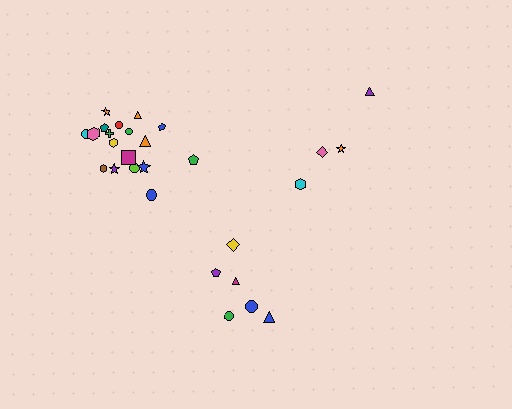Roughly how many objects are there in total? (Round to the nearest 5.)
Roughly 30 objects in total.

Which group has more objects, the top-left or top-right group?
The top-left group.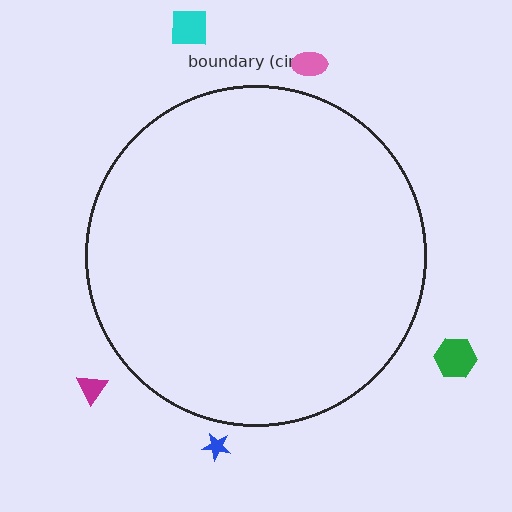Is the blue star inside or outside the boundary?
Outside.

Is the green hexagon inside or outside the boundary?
Outside.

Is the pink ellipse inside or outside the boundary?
Outside.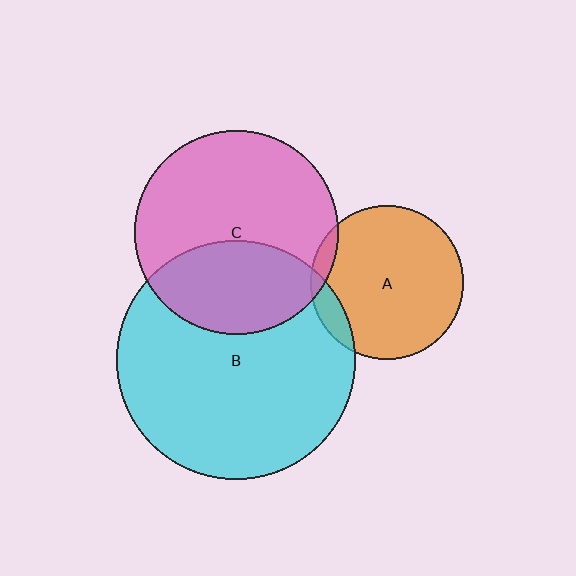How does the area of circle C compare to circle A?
Approximately 1.8 times.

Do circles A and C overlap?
Yes.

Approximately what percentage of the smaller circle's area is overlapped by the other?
Approximately 5%.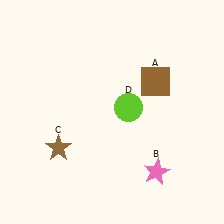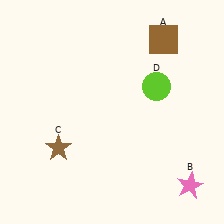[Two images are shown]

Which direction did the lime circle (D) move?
The lime circle (D) moved right.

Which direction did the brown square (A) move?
The brown square (A) moved up.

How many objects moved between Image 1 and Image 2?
3 objects moved between the two images.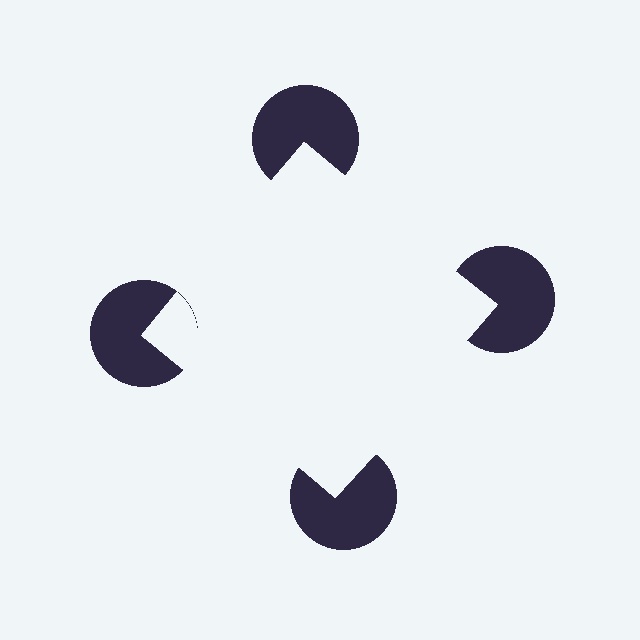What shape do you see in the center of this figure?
An illusory square — its edges are inferred from the aligned wedge cuts in the pac-man discs, not physically drawn.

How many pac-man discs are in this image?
There are 4 — one at each vertex of the illusory square.